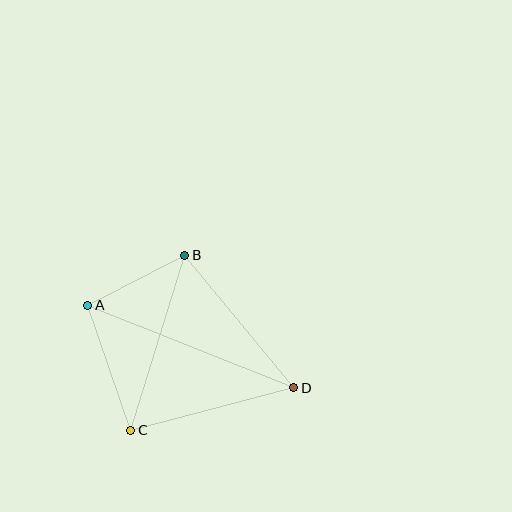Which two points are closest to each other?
Points A and B are closest to each other.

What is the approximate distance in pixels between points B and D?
The distance between B and D is approximately 172 pixels.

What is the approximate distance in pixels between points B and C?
The distance between B and C is approximately 183 pixels.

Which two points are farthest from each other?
Points A and D are farthest from each other.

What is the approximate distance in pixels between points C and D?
The distance between C and D is approximately 169 pixels.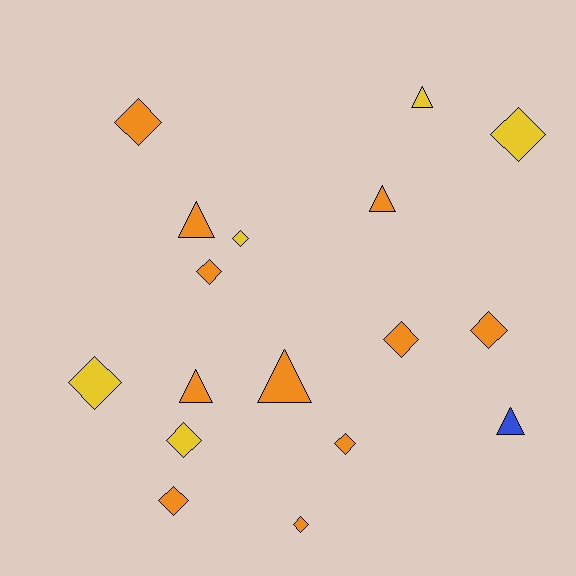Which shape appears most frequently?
Diamond, with 11 objects.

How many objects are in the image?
There are 17 objects.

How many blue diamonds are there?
There are no blue diamonds.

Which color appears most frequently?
Orange, with 11 objects.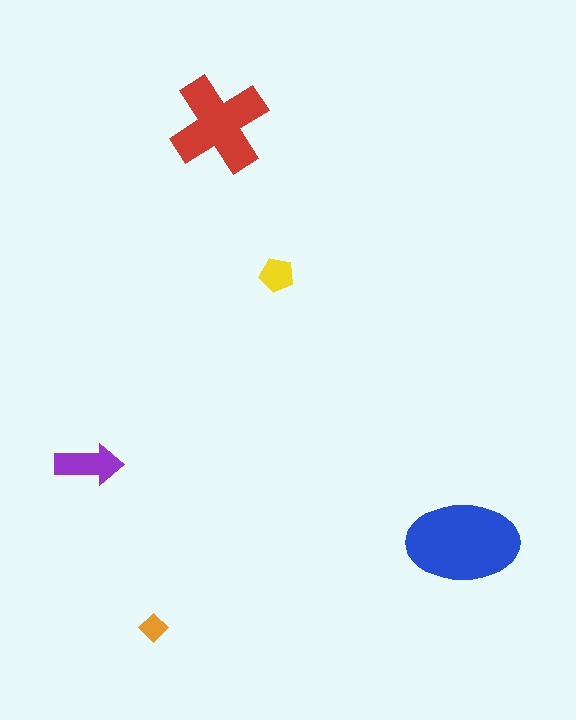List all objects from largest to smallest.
The blue ellipse, the red cross, the purple arrow, the yellow pentagon, the orange diamond.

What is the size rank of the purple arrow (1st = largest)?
3rd.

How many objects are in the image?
There are 5 objects in the image.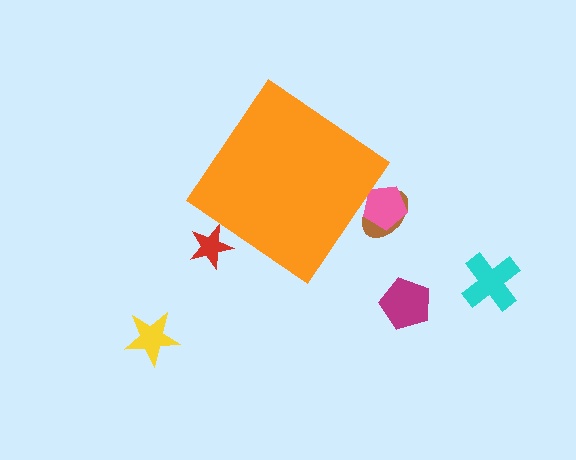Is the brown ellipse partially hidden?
Yes, the brown ellipse is partially hidden behind the orange diamond.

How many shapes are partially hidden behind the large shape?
3 shapes are partially hidden.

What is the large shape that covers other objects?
An orange diamond.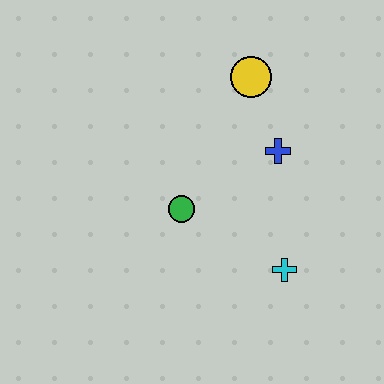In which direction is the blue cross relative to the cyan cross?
The blue cross is above the cyan cross.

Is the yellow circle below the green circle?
No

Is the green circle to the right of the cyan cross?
No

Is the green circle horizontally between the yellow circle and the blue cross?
No